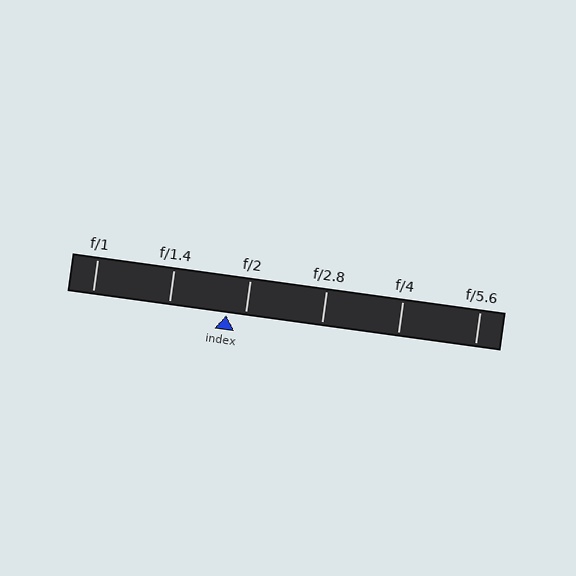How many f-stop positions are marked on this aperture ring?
There are 6 f-stop positions marked.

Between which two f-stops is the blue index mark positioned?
The index mark is between f/1.4 and f/2.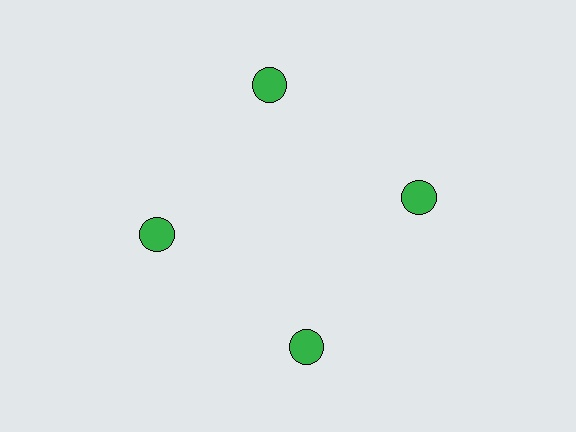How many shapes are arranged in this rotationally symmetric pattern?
There are 4 shapes, arranged in 4 groups of 1.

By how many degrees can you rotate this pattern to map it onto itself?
The pattern maps onto itself every 90 degrees of rotation.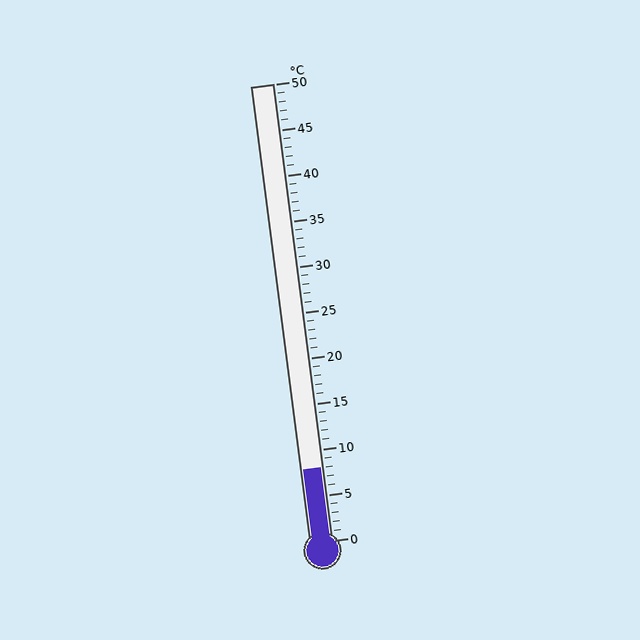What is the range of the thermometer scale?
The thermometer scale ranges from 0°C to 50°C.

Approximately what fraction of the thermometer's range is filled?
The thermometer is filled to approximately 15% of its range.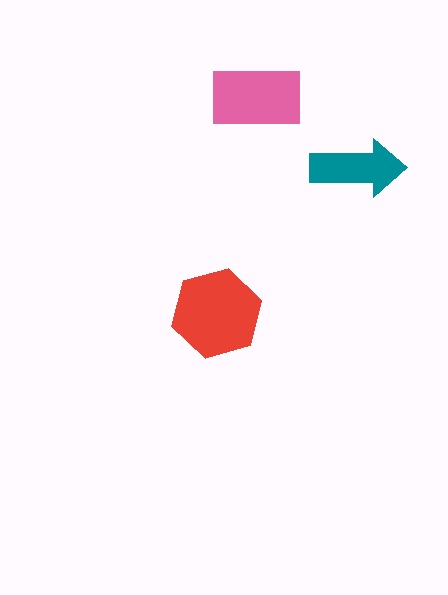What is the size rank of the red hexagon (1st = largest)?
1st.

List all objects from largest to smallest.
The red hexagon, the pink rectangle, the teal arrow.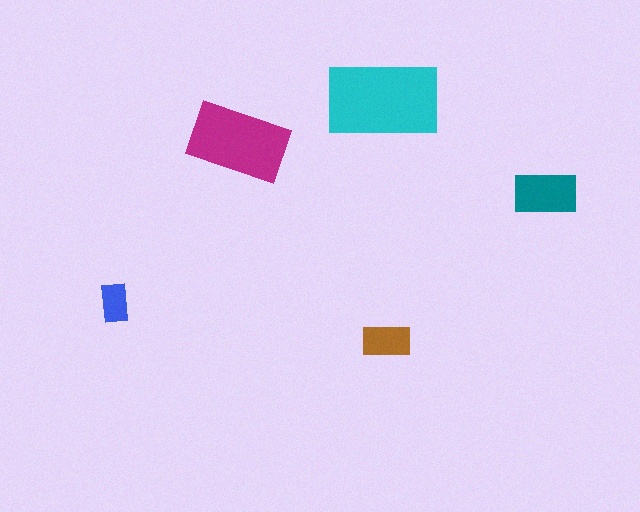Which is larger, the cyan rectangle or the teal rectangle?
The cyan one.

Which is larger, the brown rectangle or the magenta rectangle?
The magenta one.